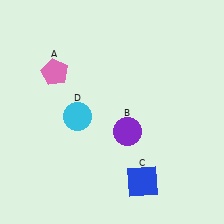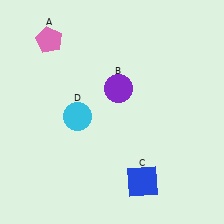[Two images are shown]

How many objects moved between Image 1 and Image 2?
2 objects moved between the two images.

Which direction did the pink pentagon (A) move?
The pink pentagon (A) moved up.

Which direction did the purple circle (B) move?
The purple circle (B) moved up.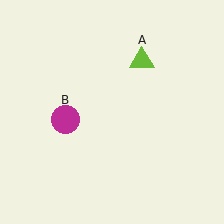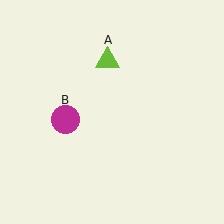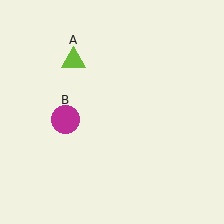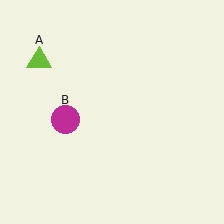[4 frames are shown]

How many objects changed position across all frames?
1 object changed position: lime triangle (object A).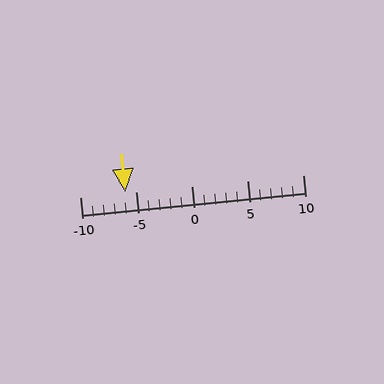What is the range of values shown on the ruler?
The ruler shows values from -10 to 10.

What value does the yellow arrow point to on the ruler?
The yellow arrow points to approximately -6.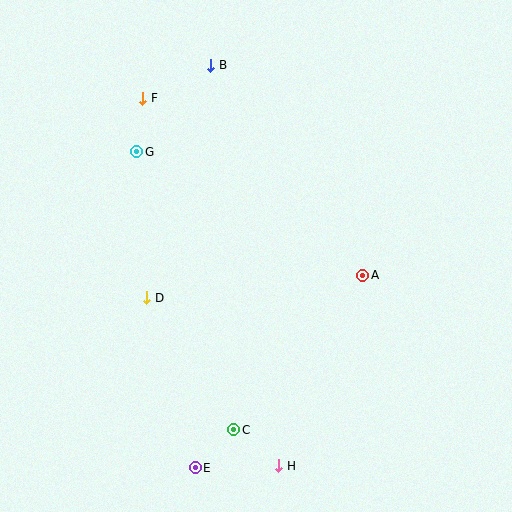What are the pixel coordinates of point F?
Point F is at (143, 98).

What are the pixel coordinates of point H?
Point H is at (279, 466).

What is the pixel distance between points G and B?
The distance between G and B is 114 pixels.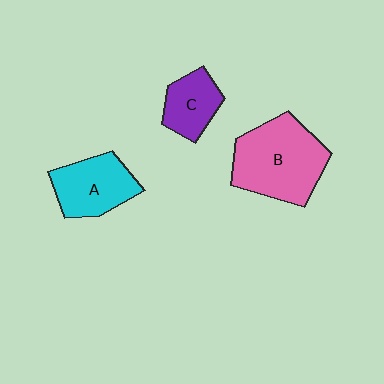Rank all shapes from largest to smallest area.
From largest to smallest: B (pink), A (cyan), C (purple).